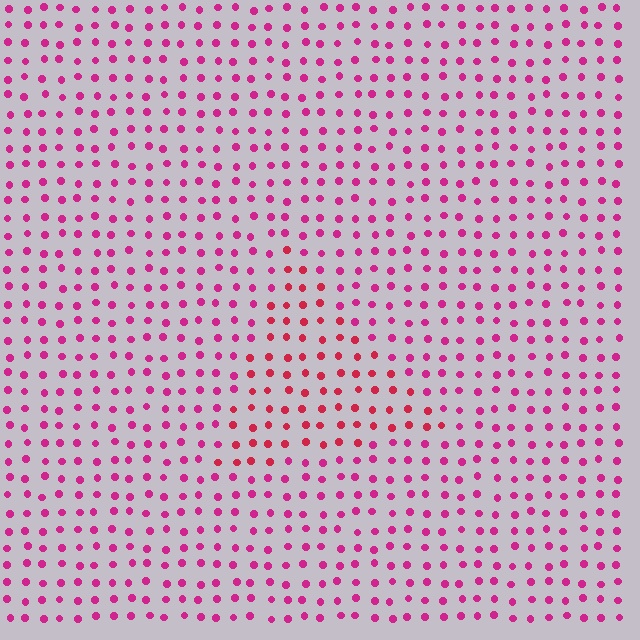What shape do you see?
I see a triangle.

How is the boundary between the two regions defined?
The boundary is defined purely by a slight shift in hue (about 24 degrees). Spacing, size, and orientation are identical on both sides.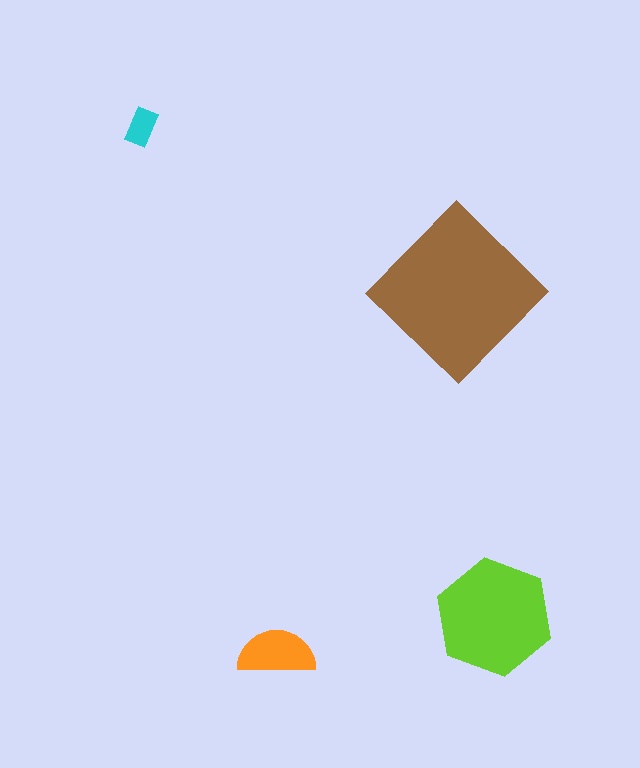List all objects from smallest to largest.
The cyan rectangle, the orange semicircle, the lime hexagon, the brown diamond.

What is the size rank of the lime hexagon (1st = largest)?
2nd.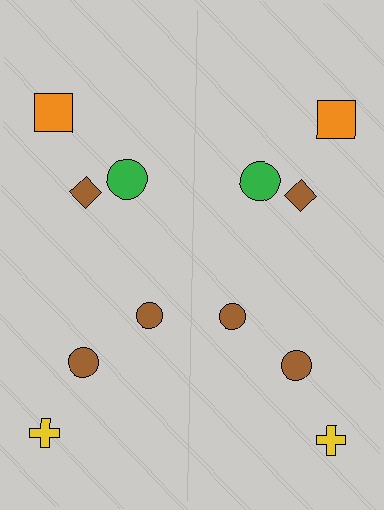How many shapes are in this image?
There are 12 shapes in this image.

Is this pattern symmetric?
Yes, this pattern has bilateral (reflection) symmetry.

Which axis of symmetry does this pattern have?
The pattern has a vertical axis of symmetry running through the center of the image.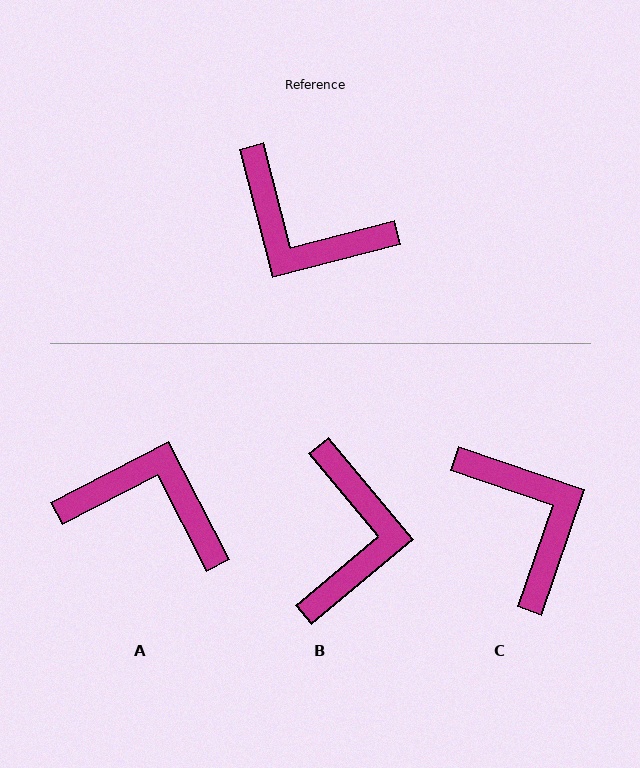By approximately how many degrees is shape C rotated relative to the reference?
Approximately 147 degrees counter-clockwise.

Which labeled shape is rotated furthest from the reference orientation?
A, about 167 degrees away.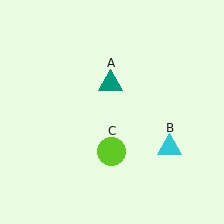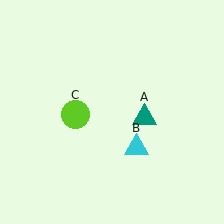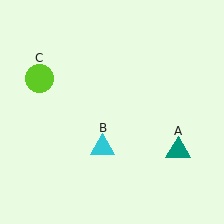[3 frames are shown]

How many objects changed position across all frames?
3 objects changed position: teal triangle (object A), cyan triangle (object B), lime circle (object C).